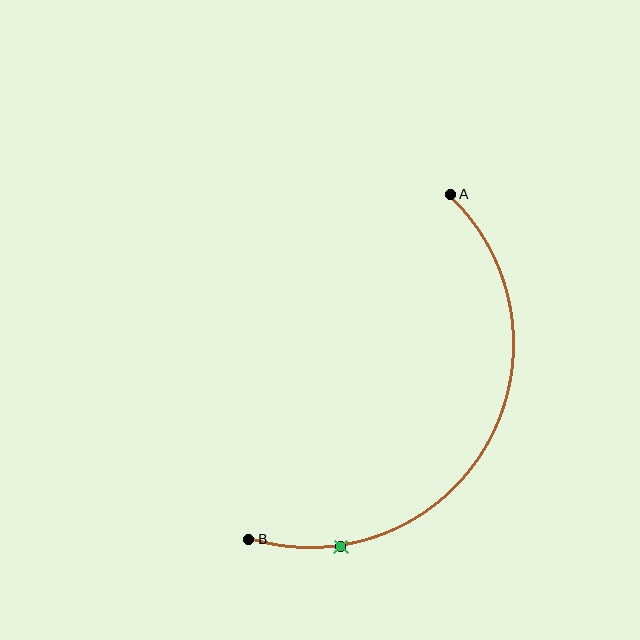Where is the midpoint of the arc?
The arc midpoint is the point on the curve farthest from the straight line joining A and B. It sits to the right of that line.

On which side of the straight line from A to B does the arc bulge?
The arc bulges to the right of the straight line connecting A and B.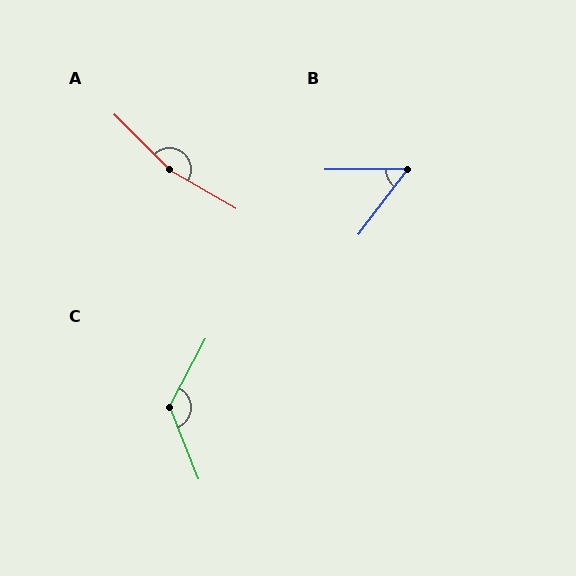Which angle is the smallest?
B, at approximately 52 degrees.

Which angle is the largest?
A, at approximately 165 degrees.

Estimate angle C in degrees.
Approximately 131 degrees.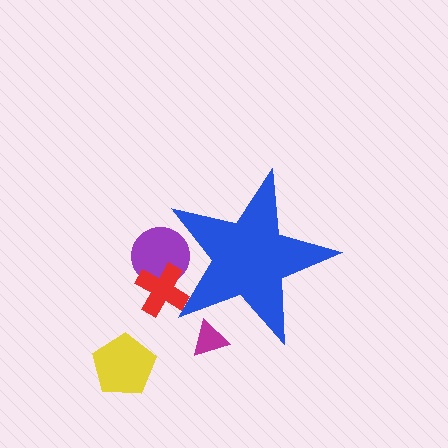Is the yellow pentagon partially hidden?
No, the yellow pentagon is fully visible.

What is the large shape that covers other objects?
A blue star.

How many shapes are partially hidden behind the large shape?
3 shapes are partially hidden.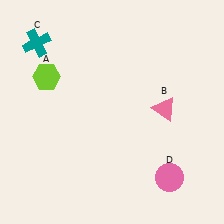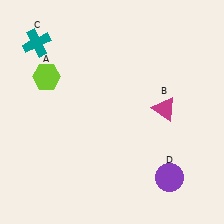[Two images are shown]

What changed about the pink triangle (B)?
In Image 1, B is pink. In Image 2, it changed to magenta.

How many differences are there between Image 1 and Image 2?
There are 2 differences between the two images.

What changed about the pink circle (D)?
In Image 1, D is pink. In Image 2, it changed to purple.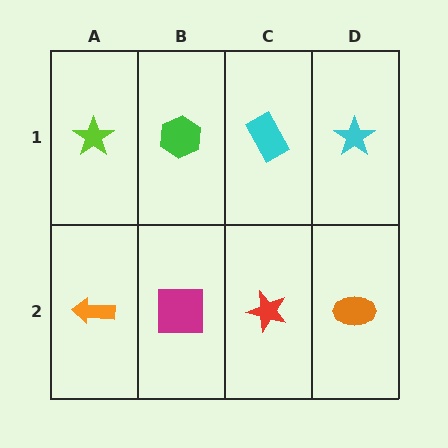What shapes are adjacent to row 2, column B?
A green hexagon (row 1, column B), an orange arrow (row 2, column A), a red star (row 2, column C).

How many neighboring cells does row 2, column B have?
3.